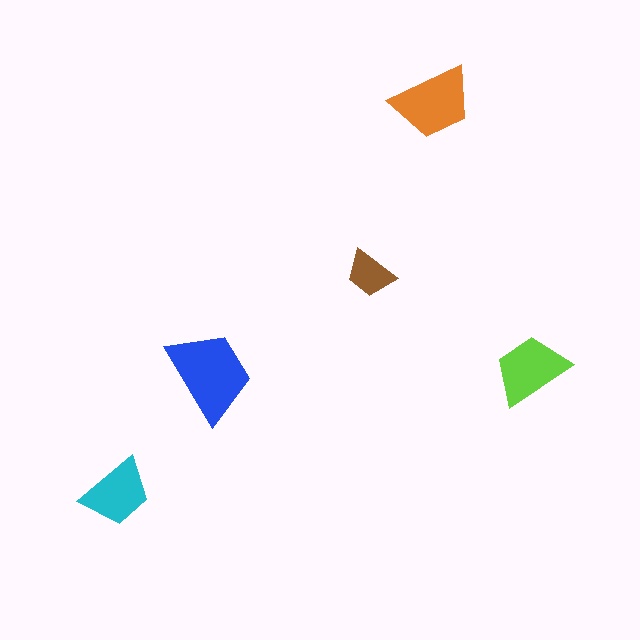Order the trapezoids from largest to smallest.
the blue one, the orange one, the lime one, the cyan one, the brown one.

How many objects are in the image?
There are 5 objects in the image.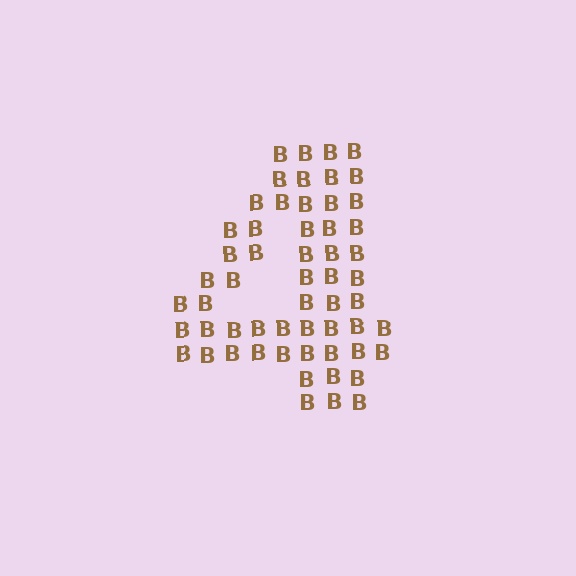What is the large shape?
The large shape is the digit 4.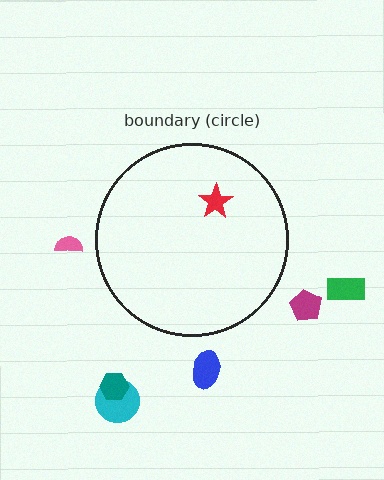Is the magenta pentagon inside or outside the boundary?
Outside.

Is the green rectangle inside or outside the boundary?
Outside.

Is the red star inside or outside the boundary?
Inside.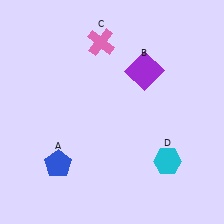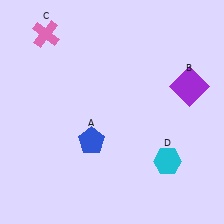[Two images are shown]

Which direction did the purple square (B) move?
The purple square (B) moved right.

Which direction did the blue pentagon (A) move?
The blue pentagon (A) moved right.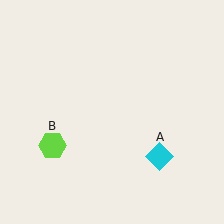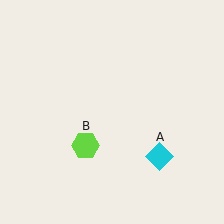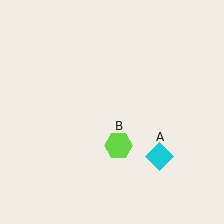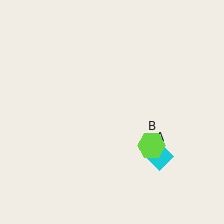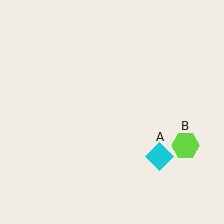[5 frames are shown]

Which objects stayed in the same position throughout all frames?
Cyan diamond (object A) remained stationary.